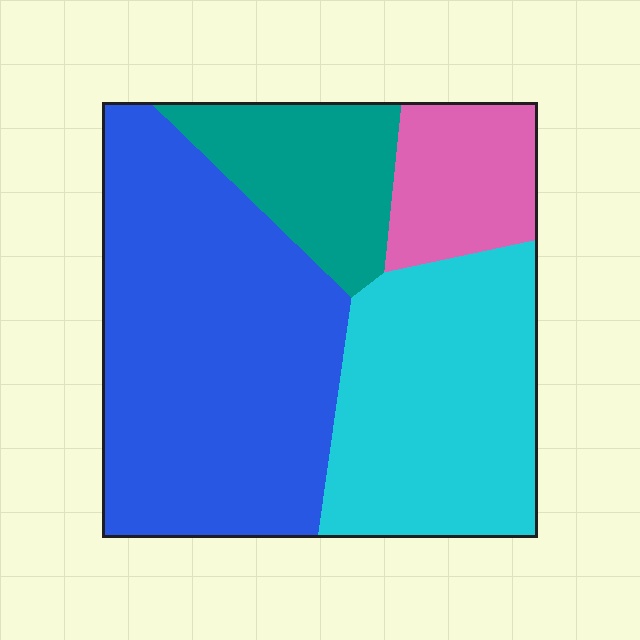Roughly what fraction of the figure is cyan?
Cyan covers 29% of the figure.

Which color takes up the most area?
Blue, at roughly 45%.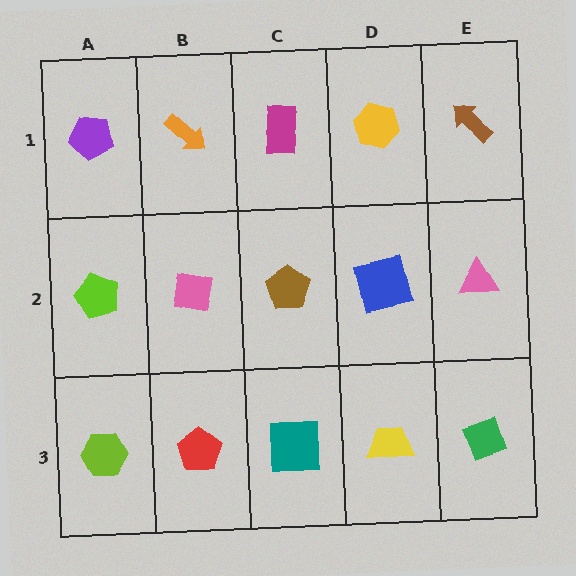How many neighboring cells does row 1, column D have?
3.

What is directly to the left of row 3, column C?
A red pentagon.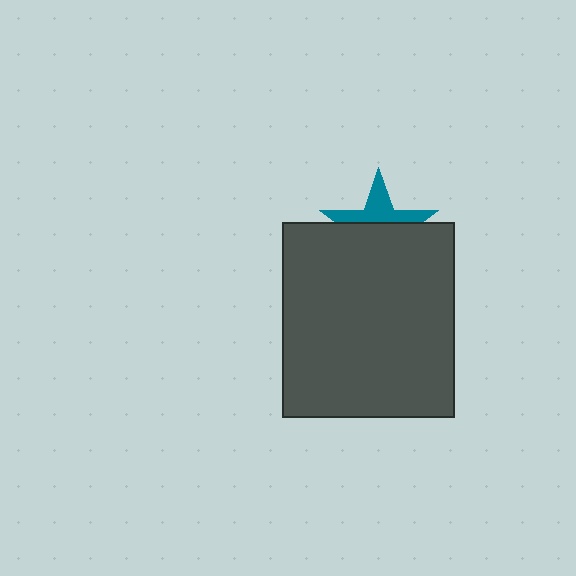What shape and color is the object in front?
The object in front is a dark gray rectangle.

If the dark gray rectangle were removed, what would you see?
You would see the complete teal star.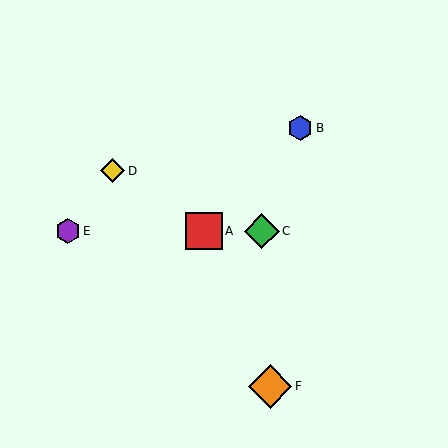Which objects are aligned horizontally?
Objects A, C, E are aligned horizontally.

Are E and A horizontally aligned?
Yes, both are at y≈231.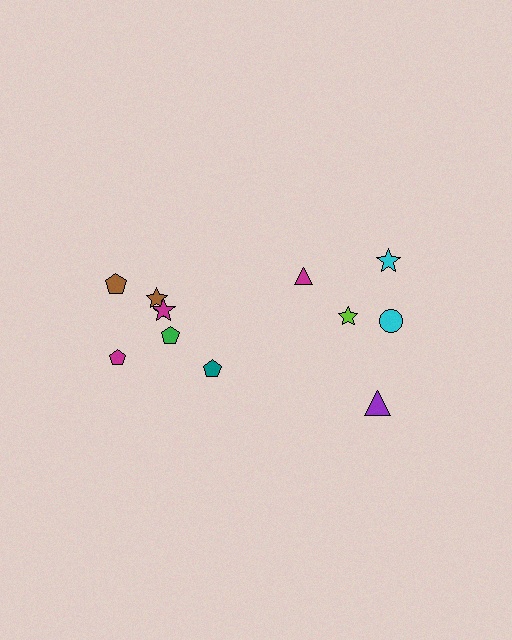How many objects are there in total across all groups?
There are 12 objects.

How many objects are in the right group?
There are 5 objects.